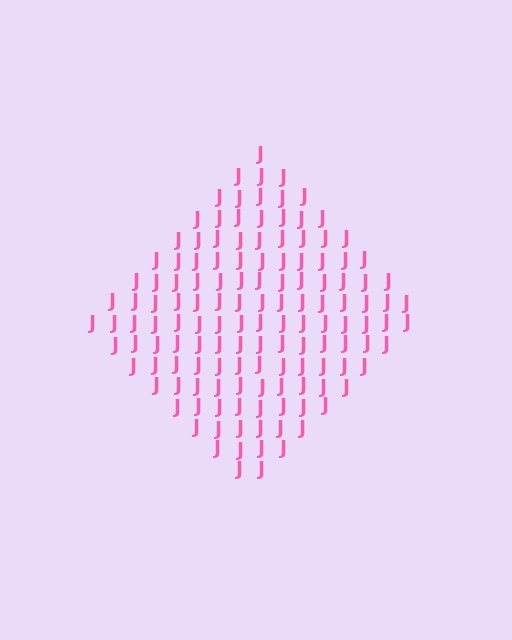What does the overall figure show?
The overall figure shows a diamond.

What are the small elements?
The small elements are letter J's.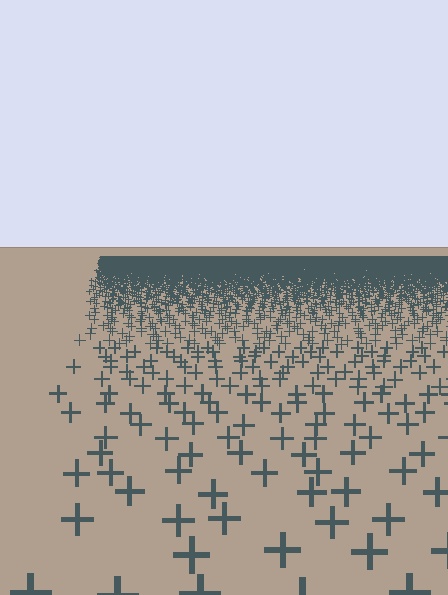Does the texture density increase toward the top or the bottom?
Density increases toward the top.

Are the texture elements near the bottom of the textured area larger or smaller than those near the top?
Larger. Near the bottom, elements are closer to the viewer and appear at a bigger on-screen size.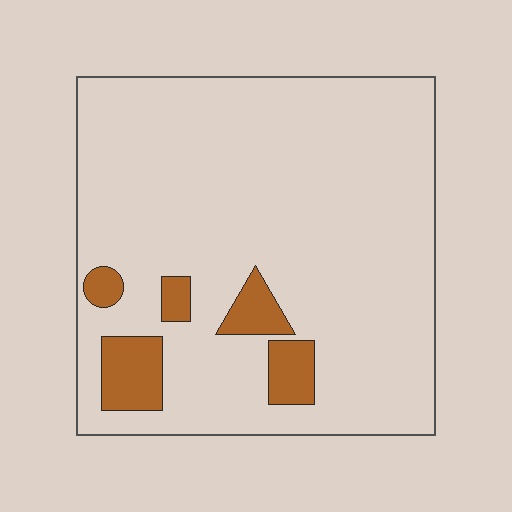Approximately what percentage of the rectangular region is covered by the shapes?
Approximately 10%.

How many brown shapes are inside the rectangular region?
5.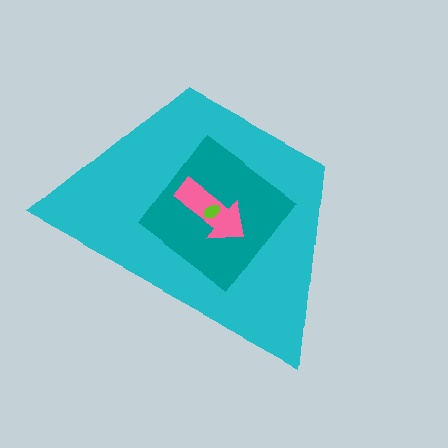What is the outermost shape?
The cyan trapezoid.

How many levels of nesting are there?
4.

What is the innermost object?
The lime ellipse.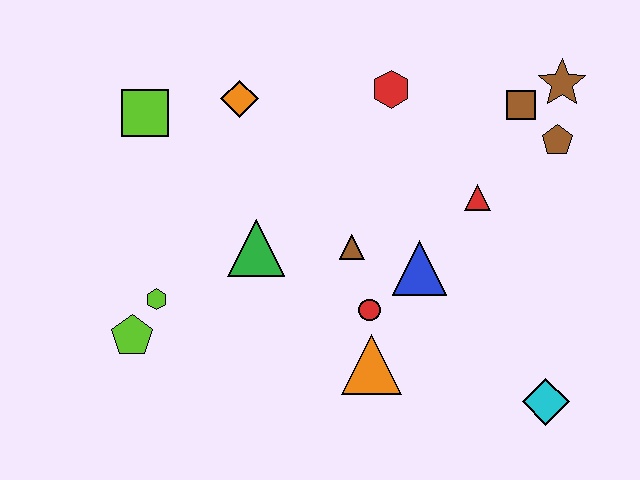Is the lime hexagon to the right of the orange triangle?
No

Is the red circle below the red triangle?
Yes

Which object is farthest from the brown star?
The lime pentagon is farthest from the brown star.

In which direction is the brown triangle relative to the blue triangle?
The brown triangle is to the left of the blue triangle.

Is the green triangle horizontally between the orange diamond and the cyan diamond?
Yes